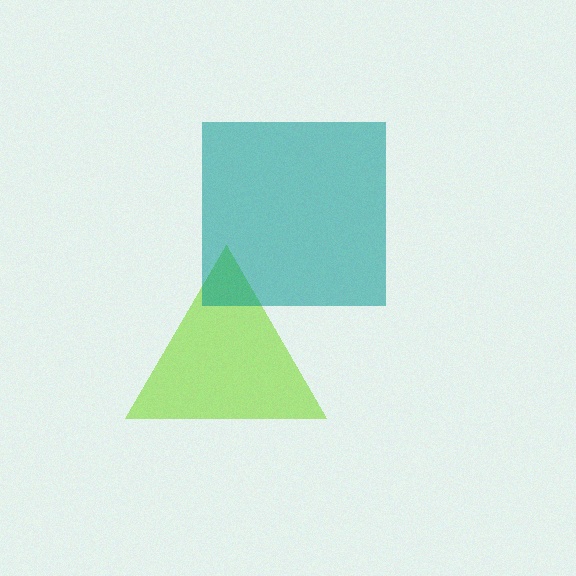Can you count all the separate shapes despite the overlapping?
Yes, there are 2 separate shapes.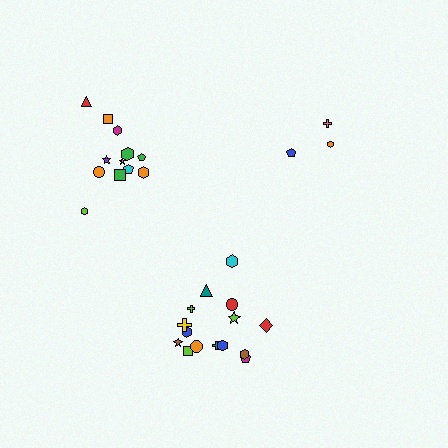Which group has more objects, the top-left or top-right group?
The top-left group.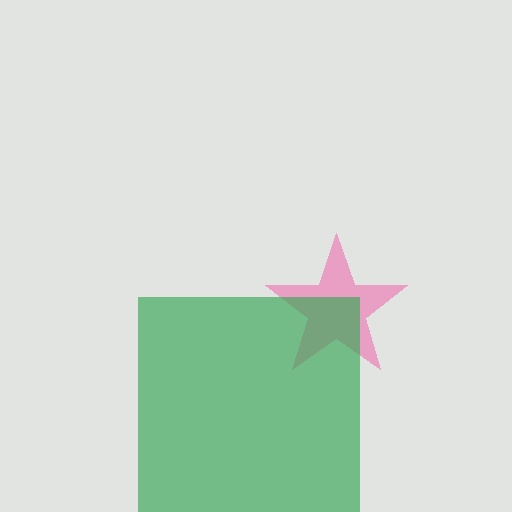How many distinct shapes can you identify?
There are 2 distinct shapes: a pink star, a green square.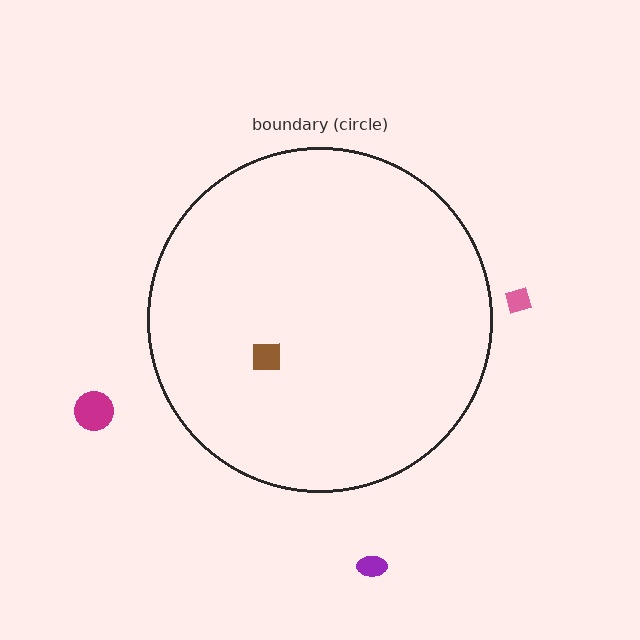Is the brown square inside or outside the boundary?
Inside.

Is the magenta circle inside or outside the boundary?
Outside.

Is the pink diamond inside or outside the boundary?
Outside.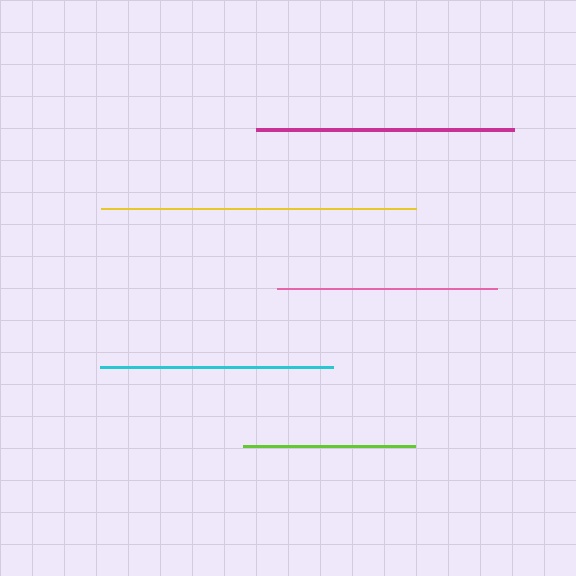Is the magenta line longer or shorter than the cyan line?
The magenta line is longer than the cyan line.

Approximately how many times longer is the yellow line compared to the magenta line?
The yellow line is approximately 1.2 times the length of the magenta line.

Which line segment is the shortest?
The lime line is the shortest at approximately 172 pixels.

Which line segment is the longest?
The yellow line is the longest at approximately 315 pixels.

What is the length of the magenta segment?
The magenta segment is approximately 258 pixels long.